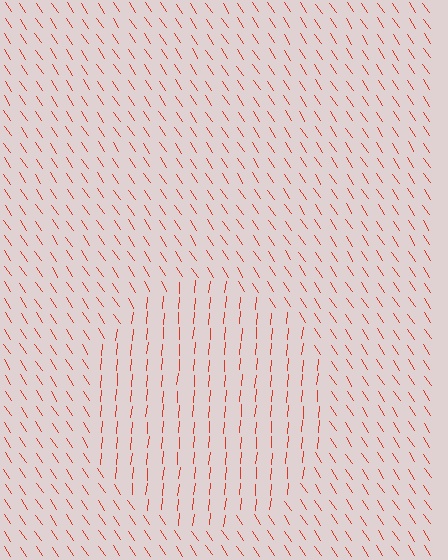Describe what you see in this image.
The image is filled with small red line segments. A circle region in the image has lines oriented differently from the surrounding lines, creating a visible texture boundary.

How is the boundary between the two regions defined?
The boundary is defined purely by a change in line orientation (approximately 39 degrees difference). All lines are the same color and thickness.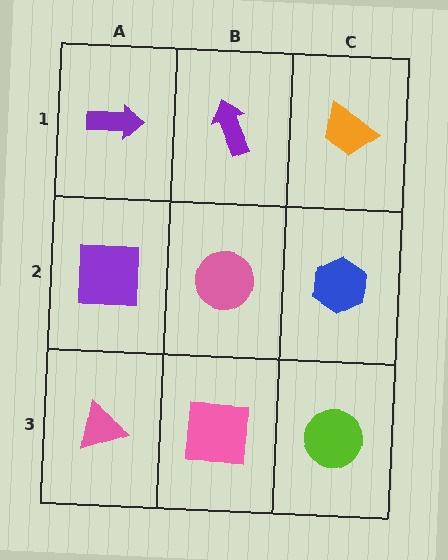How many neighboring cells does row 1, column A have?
2.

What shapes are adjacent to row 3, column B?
A pink circle (row 2, column B), a pink triangle (row 3, column A), a lime circle (row 3, column C).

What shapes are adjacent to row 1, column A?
A purple square (row 2, column A), a purple arrow (row 1, column B).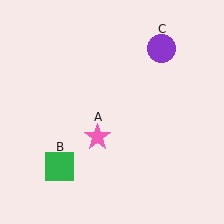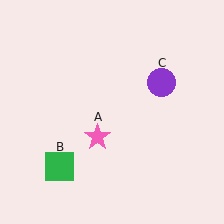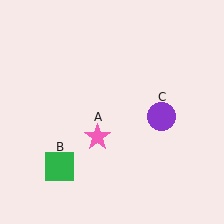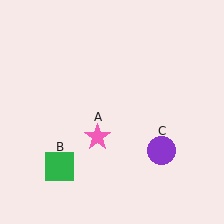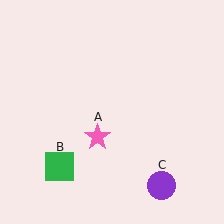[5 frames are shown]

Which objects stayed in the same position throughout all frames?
Pink star (object A) and green square (object B) remained stationary.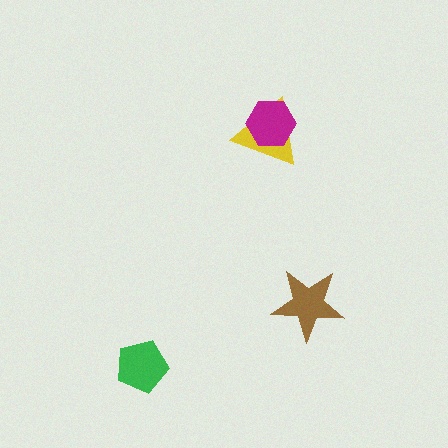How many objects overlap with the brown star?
0 objects overlap with the brown star.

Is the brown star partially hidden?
No, no other shape covers it.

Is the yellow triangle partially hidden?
Yes, it is partially covered by another shape.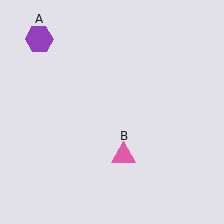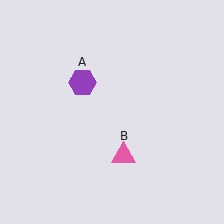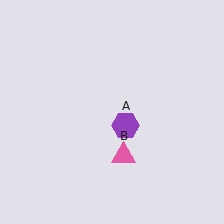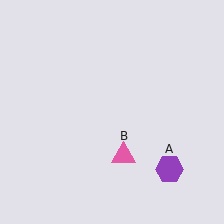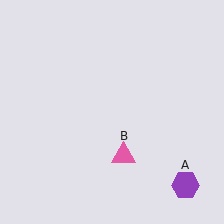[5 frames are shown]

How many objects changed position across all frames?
1 object changed position: purple hexagon (object A).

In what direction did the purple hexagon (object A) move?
The purple hexagon (object A) moved down and to the right.